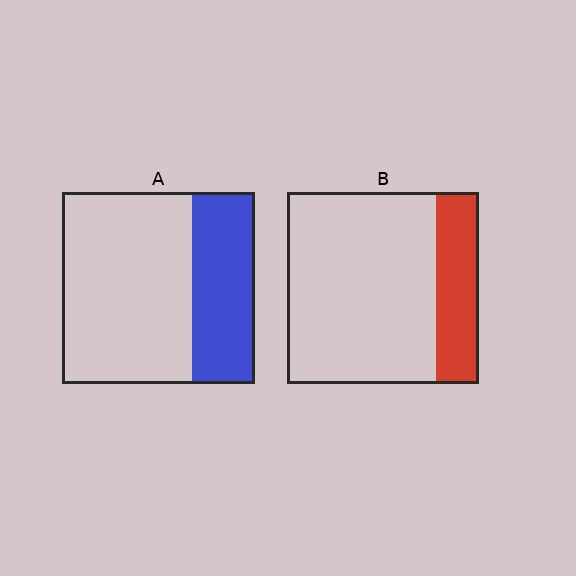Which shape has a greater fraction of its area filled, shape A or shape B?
Shape A.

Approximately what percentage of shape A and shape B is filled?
A is approximately 35% and B is approximately 20%.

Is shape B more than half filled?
No.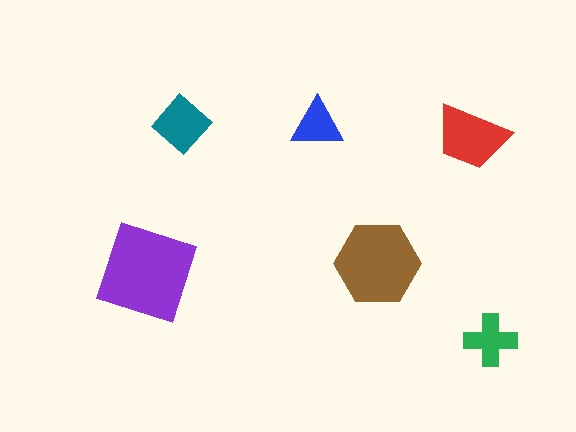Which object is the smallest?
The blue triangle.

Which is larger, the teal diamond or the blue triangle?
The teal diamond.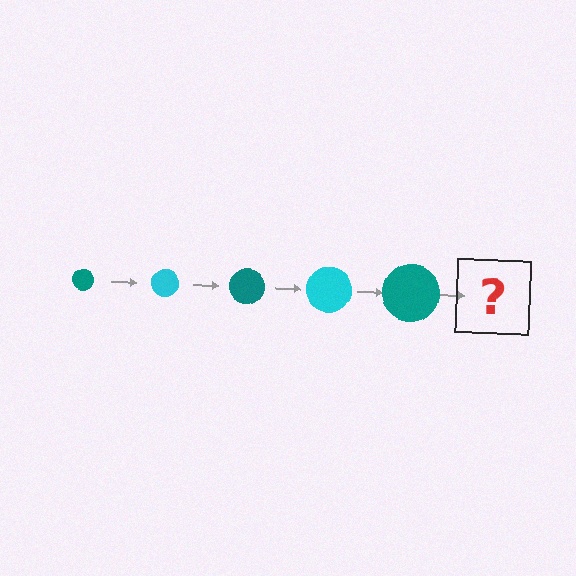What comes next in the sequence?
The next element should be a cyan circle, larger than the previous one.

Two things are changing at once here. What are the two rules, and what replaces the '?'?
The two rules are that the circle grows larger each step and the color cycles through teal and cyan. The '?' should be a cyan circle, larger than the previous one.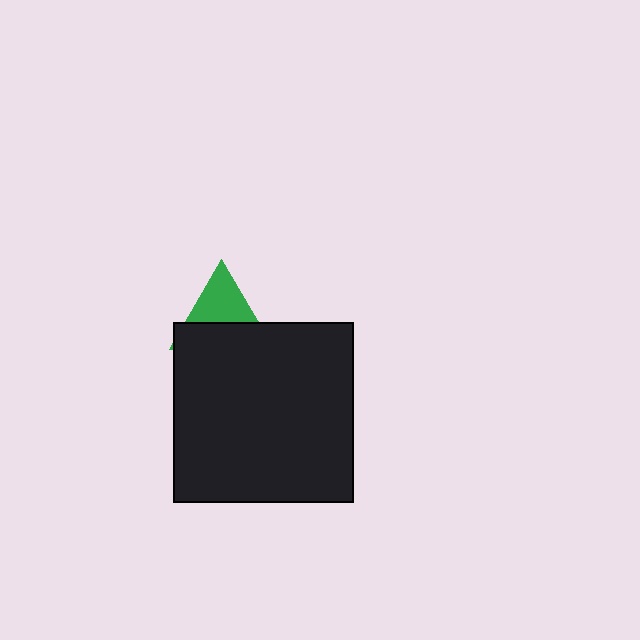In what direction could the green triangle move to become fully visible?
The green triangle could move up. That would shift it out from behind the black square entirely.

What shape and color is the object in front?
The object in front is a black square.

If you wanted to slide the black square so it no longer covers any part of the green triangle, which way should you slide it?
Slide it down — that is the most direct way to separate the two shapes.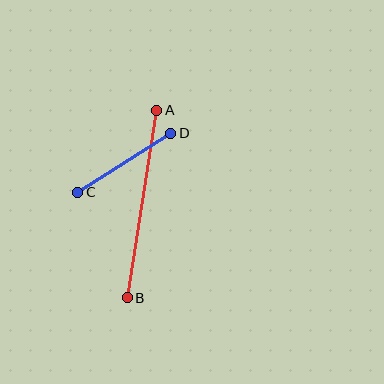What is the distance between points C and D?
The distance is approximately 110 pixels.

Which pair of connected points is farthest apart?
Points A and B are farthest apart.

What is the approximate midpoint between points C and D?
The midpoint is at approximately (124, 163) pixels.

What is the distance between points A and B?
The distance is approximately 190 pixels.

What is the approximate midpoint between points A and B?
The midpoint is at approximately (142, 204) pixels.